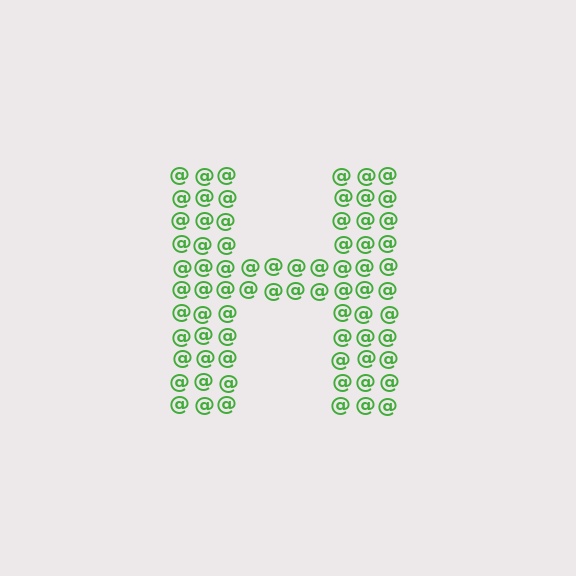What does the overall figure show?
The overall figure shows the letter H.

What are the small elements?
The small elements are at signs.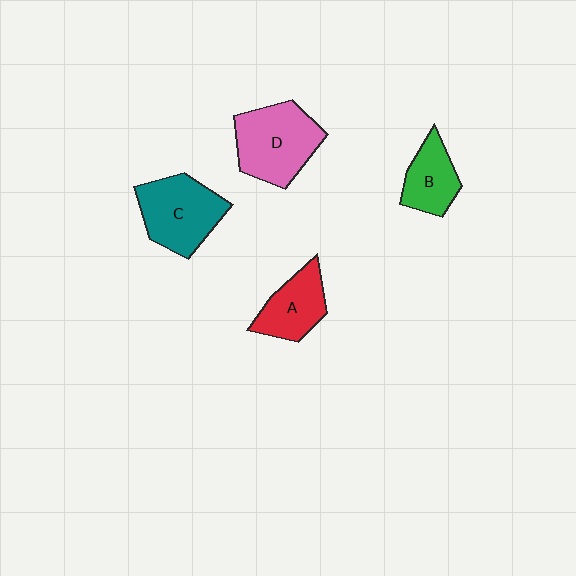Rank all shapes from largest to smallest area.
From largest to smallest: D (pink), C (teal), A (red), B (green).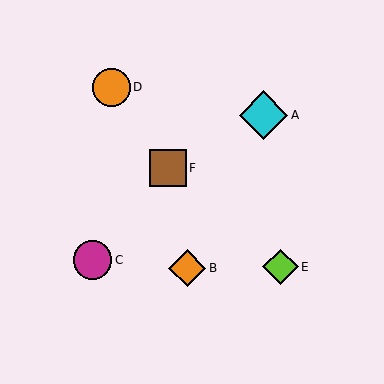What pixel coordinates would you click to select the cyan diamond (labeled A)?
Click at (264, 115) to select the cyan diamond A.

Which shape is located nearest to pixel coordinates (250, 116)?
The cyan diamond (labeled A) at (264, 115) is nearest to that location.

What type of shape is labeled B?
Shape B is an orange diamond.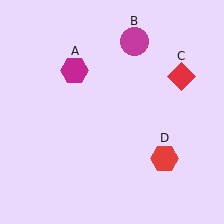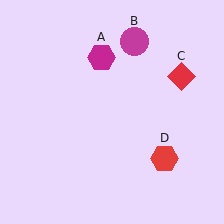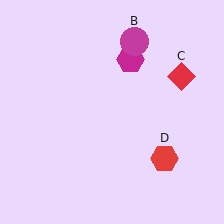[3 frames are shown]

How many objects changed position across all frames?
1 object changed position: magenta hexagon (object A).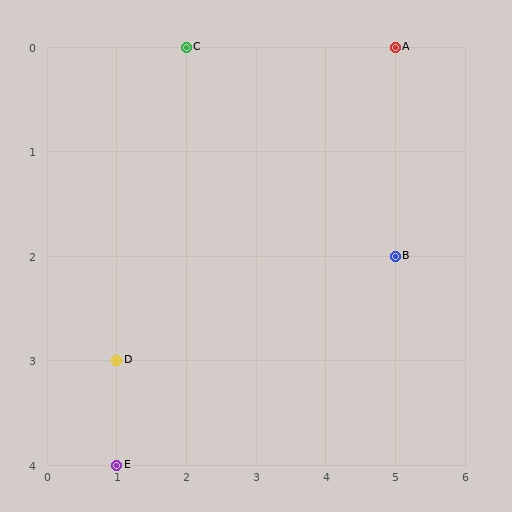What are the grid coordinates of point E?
Point E is at grid coordinates (1, 4).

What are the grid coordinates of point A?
Point A is at grid coordinates (5, 0).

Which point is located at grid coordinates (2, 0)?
Point C is at (2, 0).